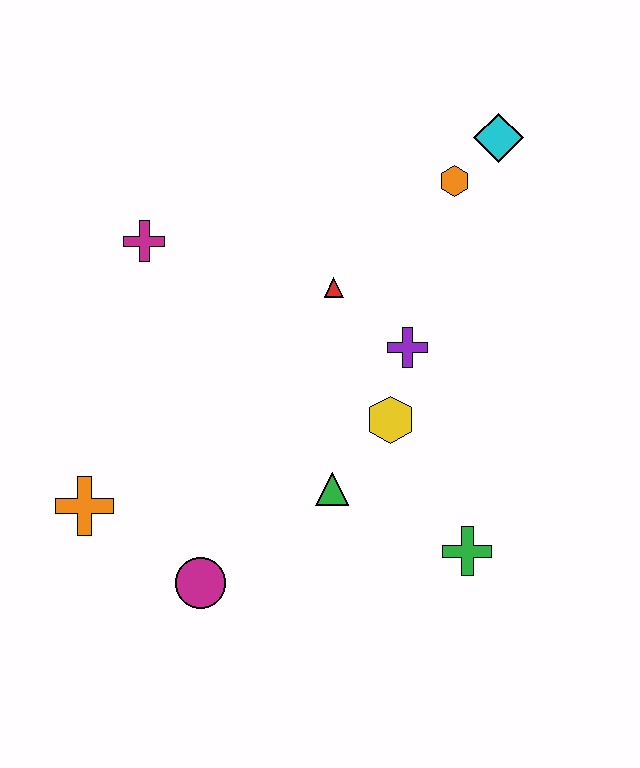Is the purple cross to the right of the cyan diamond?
No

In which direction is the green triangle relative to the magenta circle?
The green triangle is to the right of the magenta circle.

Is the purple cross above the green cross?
Yes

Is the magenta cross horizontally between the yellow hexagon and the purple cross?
No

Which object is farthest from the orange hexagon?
The orange cross is farthest from the orange hexagon.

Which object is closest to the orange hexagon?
The cyan diamond is closest to the orange hexagon.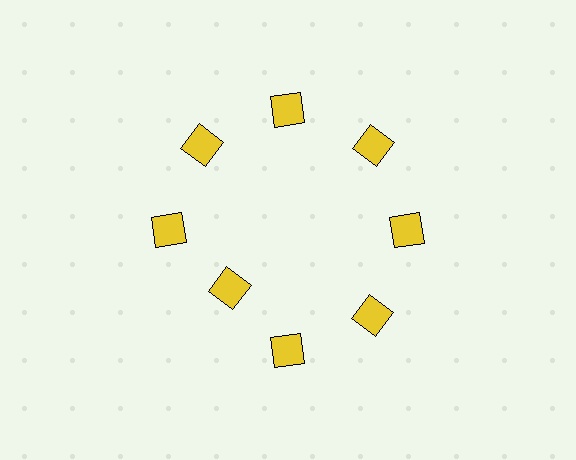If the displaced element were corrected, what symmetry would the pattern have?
It would have 8-fold rotational symmetry — the pattern would map onto itself every 45 degrees.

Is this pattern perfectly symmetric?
No. The 8 yellow squares are arranged in a ring, but one element near the 8 o'clock position is pulled inward toward the center, breaking the 8-fold rotational symmetry.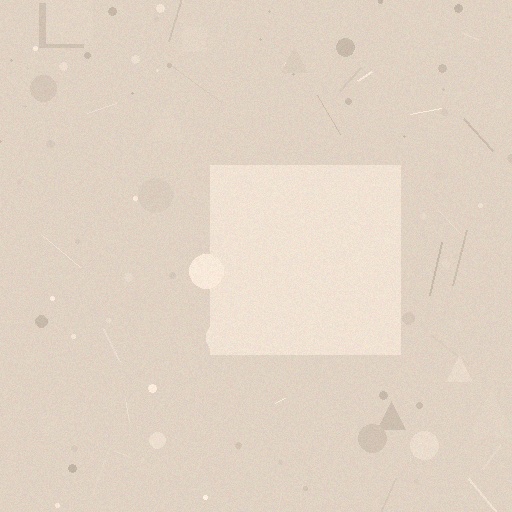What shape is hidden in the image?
A square is hidden in the image.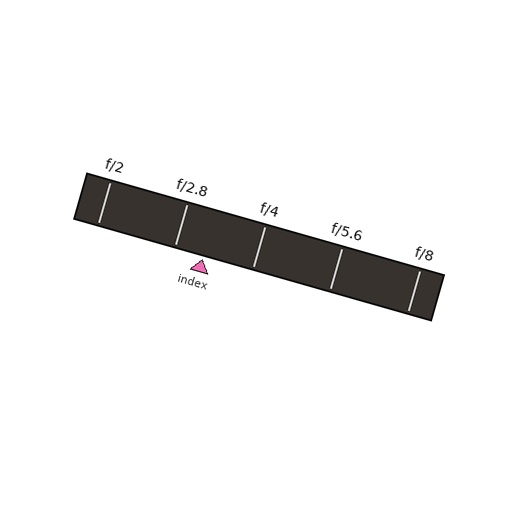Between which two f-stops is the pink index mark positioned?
The index mark is between f/2.8 and f/4.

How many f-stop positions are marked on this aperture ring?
There are 5 f-stop positions marked.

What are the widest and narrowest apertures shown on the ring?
The widest aperture shown is f/2 and the narrowest is f/8.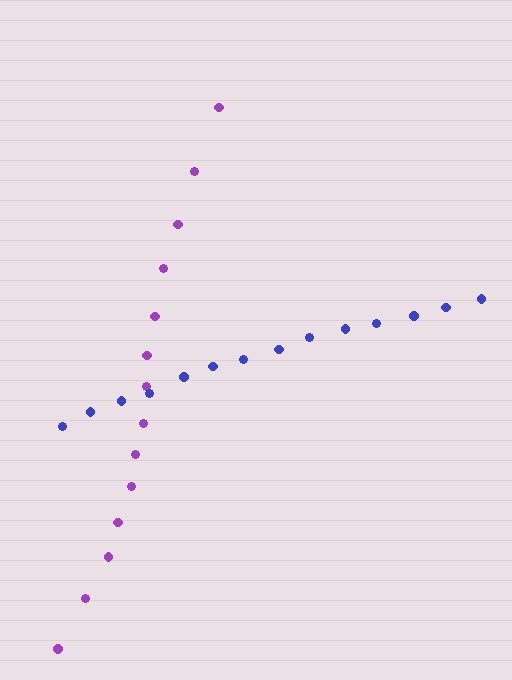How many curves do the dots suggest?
There are 2 distinct paths.